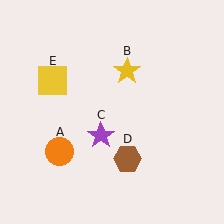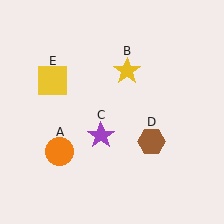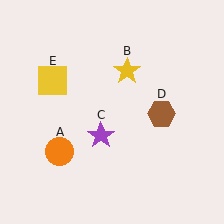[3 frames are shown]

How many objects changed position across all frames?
1 object changed position: brown hexagon (object D).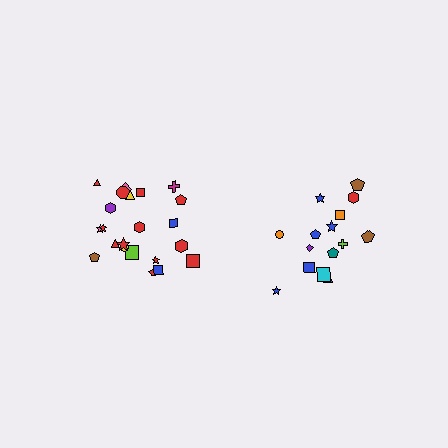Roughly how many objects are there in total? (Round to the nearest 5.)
Roughly 35 objects in total.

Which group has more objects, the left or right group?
The left group.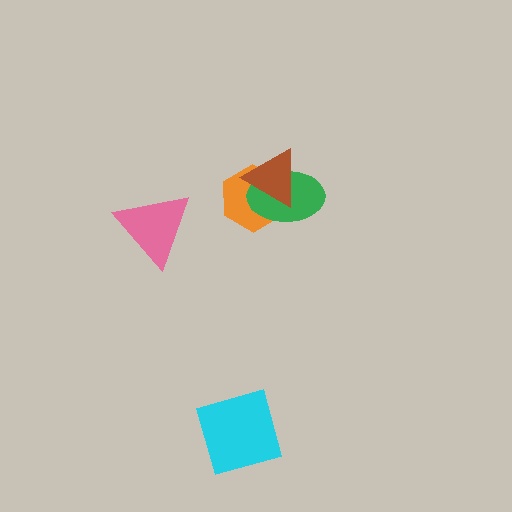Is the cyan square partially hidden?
No, no other shape covers it.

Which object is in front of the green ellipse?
The brown triangle is in front of the green ellipse.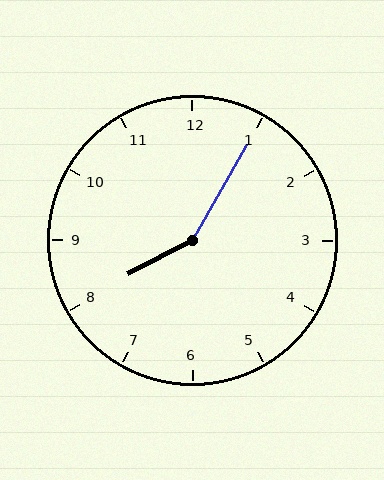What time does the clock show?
8:05.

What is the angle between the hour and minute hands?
Approximately 148 degrees.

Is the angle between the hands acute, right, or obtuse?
It is obtuse.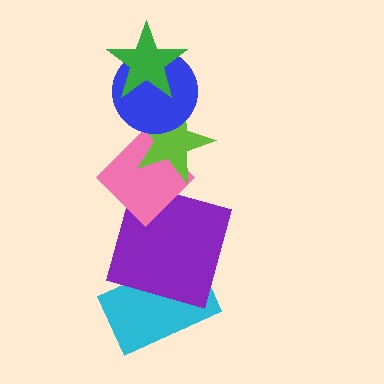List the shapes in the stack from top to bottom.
From top to bottom: the green star, the blue circle, the lime star, the pink diamond, the purple square, the cyan rectangle.